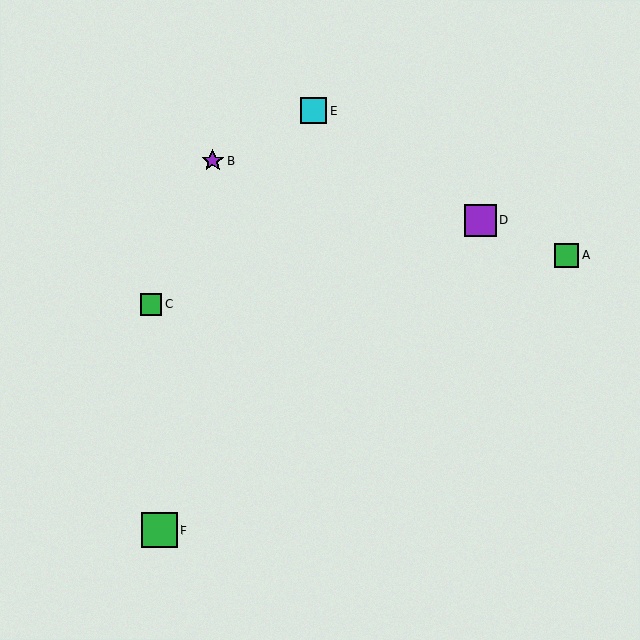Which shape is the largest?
The green square (labeled F) is the largest.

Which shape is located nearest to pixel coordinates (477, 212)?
The purple square (labeled D) at (480, 220) is nearest to that location.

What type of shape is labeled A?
Shape A is a green square.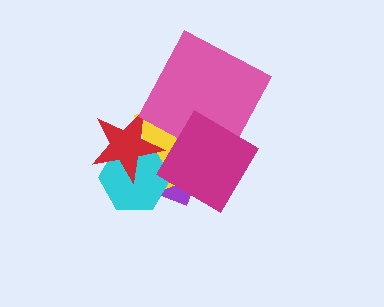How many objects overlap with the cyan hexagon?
3 objects overlap with the cyan hexagon.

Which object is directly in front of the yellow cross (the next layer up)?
The cyan hexagon is directly in front of the yellow cross.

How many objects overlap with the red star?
3 objects overlap with the red star.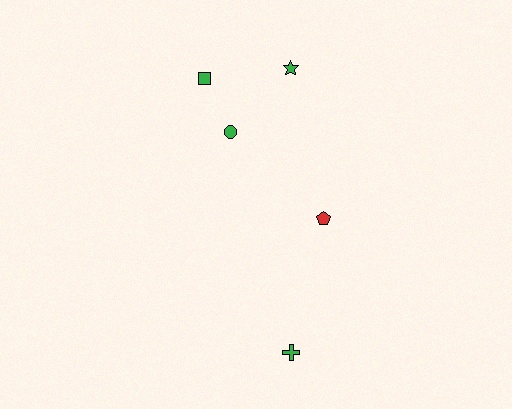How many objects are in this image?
There are 5 objects.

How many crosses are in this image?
There is 1 cross.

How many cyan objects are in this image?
There are no cyan objects.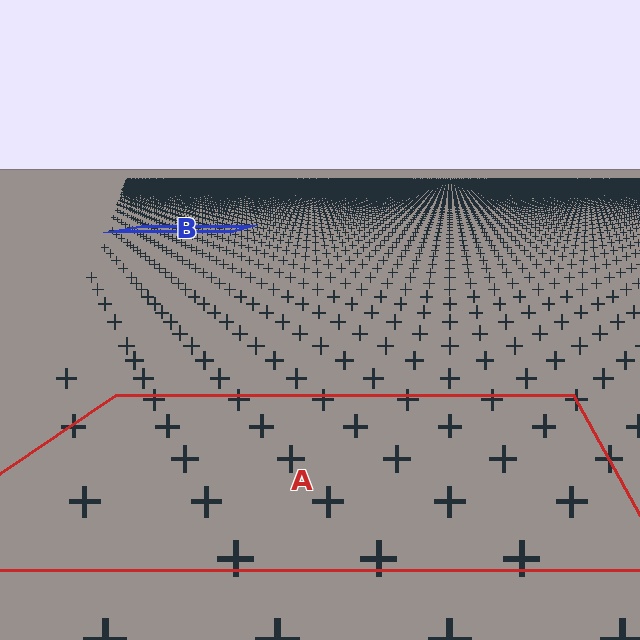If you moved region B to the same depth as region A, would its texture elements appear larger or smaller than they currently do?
They would appear larger. At a closer depth, the same texture elements are projected at a bigger on-screen size.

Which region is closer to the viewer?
Region A is closer. The texture elements there are larger and more spread out.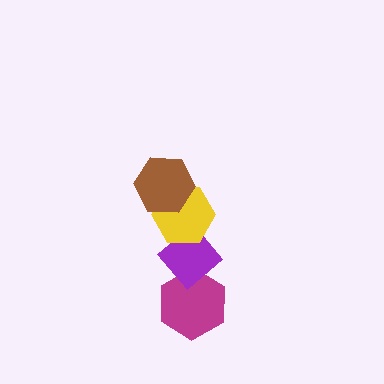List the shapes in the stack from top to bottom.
From top to bottom: the brown hexagon, the yellow hexagon, the purple diamond, the magenta hexagon.